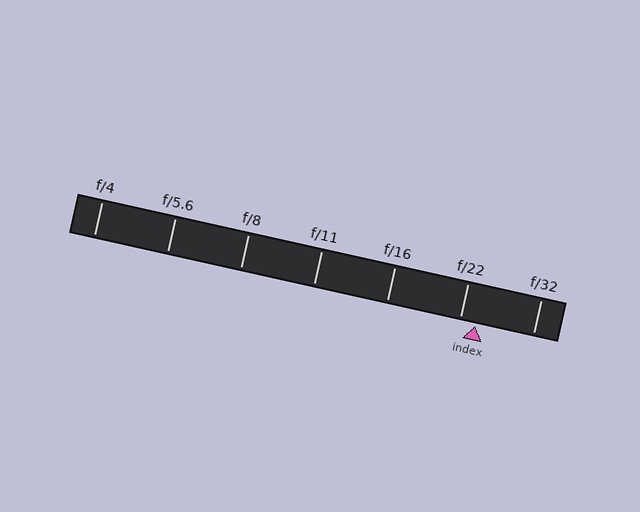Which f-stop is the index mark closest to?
The index mark is closest to f/22.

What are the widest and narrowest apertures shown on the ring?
The widest aperture shown is f/4 and the narrowest is f/32.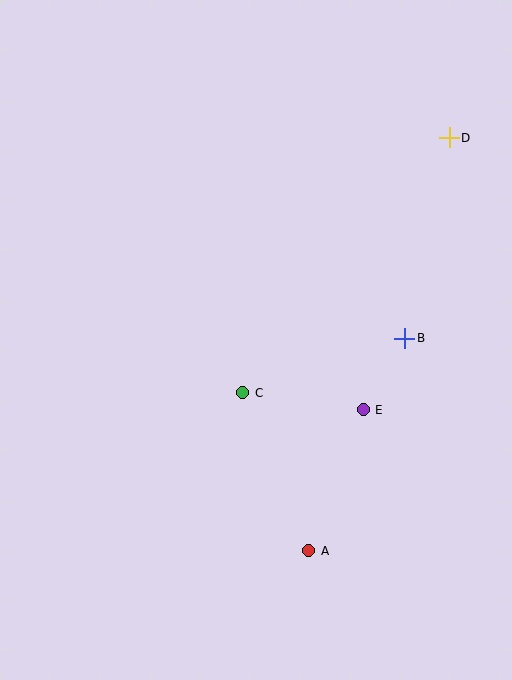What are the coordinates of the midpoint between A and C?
The midpoint between A and C is at (276, 472).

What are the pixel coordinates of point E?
Point E is at (363, 410).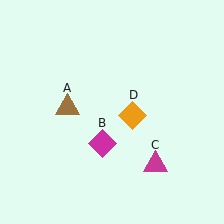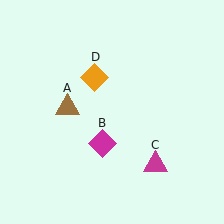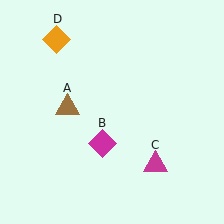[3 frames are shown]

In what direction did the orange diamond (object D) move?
The orange diamond (object D) moved up and to the left.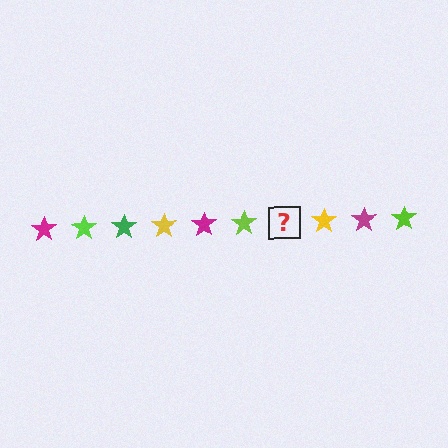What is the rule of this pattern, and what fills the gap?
The rule is that the pattern cycles through magenta, lime, green, yellow stars. The gap should be filled with a green star.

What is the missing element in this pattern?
The missing element is a green star.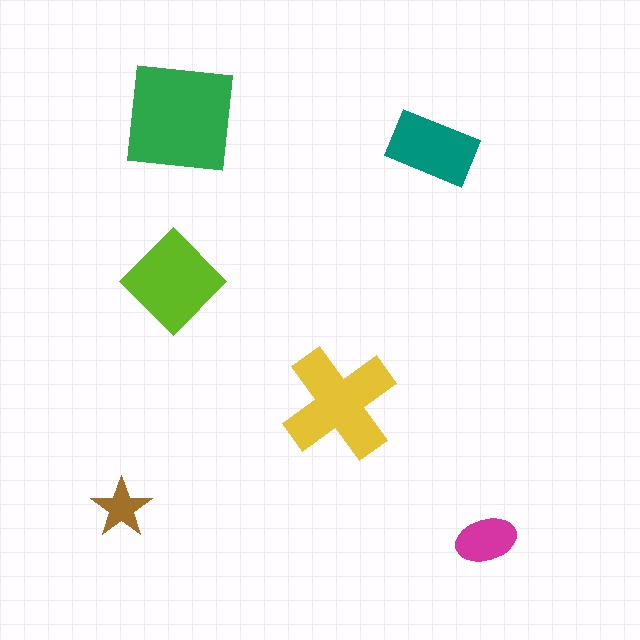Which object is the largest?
The green square.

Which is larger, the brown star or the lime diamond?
The lime diamond.